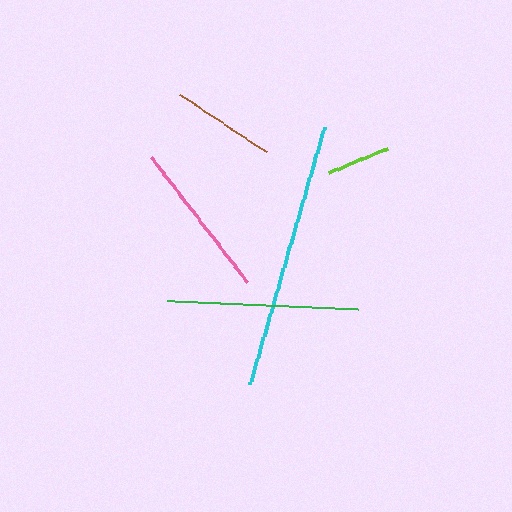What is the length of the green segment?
The green segment is approximately 191 pixels long.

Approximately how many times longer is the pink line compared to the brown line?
The pink line is approximately 1.5 times the length of the brown line.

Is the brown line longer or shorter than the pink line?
The pink line is longer than the brown line.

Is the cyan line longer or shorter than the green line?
The cyan line is longer than the green line.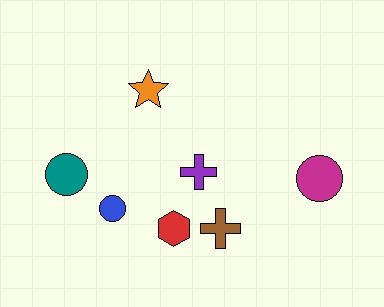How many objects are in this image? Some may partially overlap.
There are 7 objects.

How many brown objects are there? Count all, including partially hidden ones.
There is 1 brown object.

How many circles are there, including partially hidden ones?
There are 3 circles.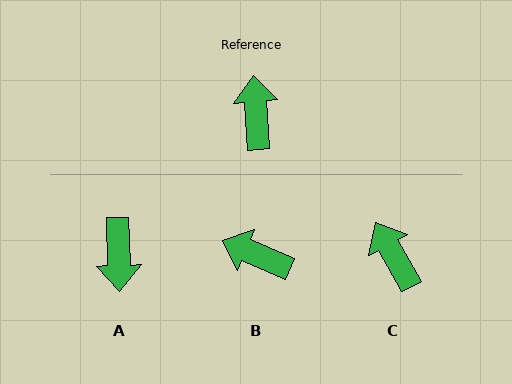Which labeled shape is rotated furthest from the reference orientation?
A, about 177 degrees away.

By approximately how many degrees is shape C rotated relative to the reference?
Approximately 25 degrees counter-clockwise.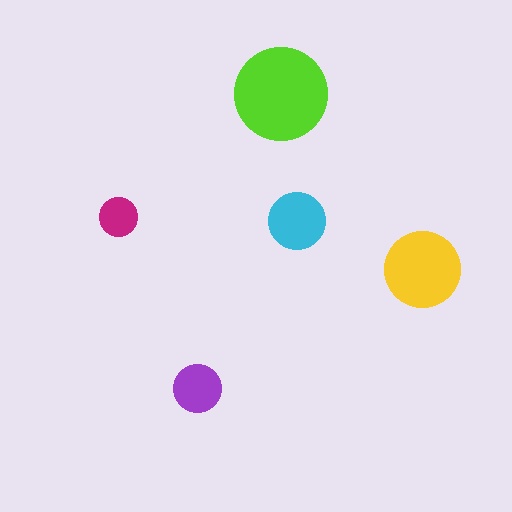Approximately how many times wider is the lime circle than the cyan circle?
About 1.5 times wider.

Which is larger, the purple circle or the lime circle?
The lime one.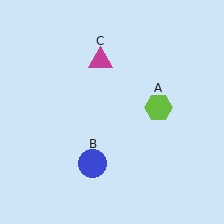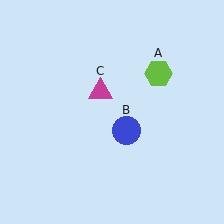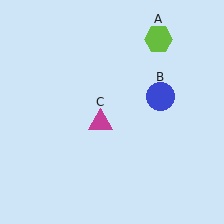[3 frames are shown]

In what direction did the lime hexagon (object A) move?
The lime hexagon (object A) moved up.